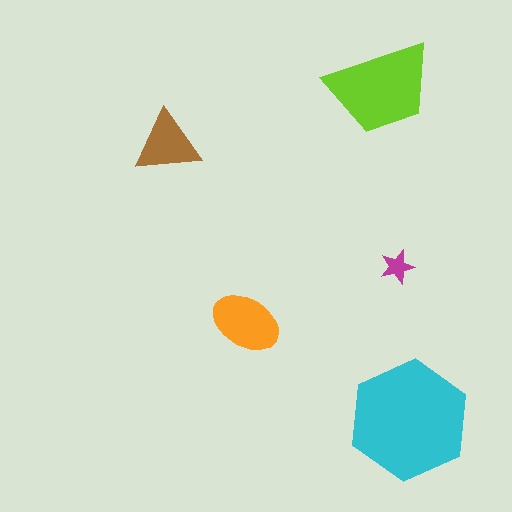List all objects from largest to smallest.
The cyan hexagon, the lime trapezoid, the orange ellipse, the brown triangle, the magenta star.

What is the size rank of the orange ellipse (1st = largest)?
3rd.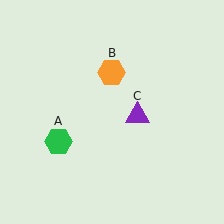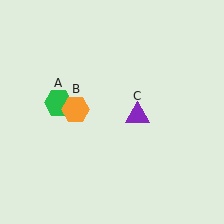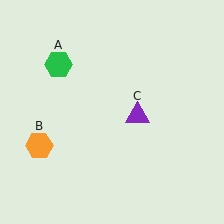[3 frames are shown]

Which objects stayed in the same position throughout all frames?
Purple triangle (object C) remained stationary.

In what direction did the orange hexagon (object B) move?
The orange hexagon (object B) moved down and to the left.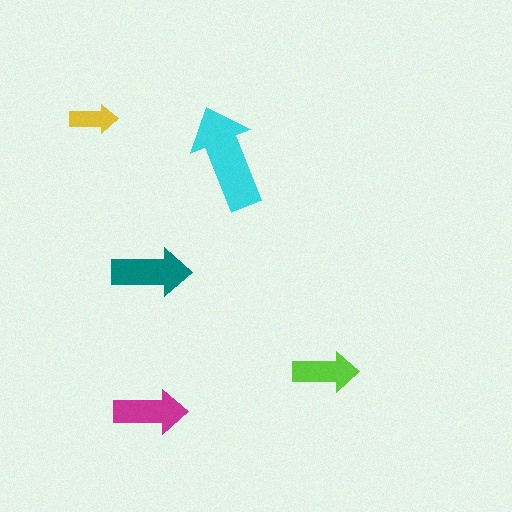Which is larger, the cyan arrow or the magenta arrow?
The cyan one.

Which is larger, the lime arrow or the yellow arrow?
The lime one.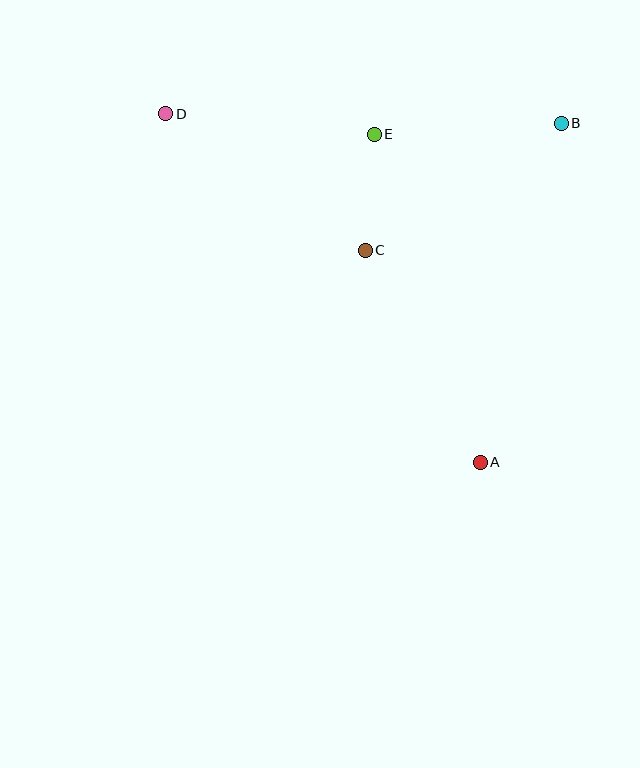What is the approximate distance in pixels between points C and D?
The distance between C and D is approximately 242 pixels.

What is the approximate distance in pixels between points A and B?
The distance between A and B is approximately 349 pixels.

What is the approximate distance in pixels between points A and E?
The distance between A and E is approximately 345 pixels.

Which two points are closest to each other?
Points C and E are closest to each other.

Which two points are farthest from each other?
Points A and D are farthest from each other.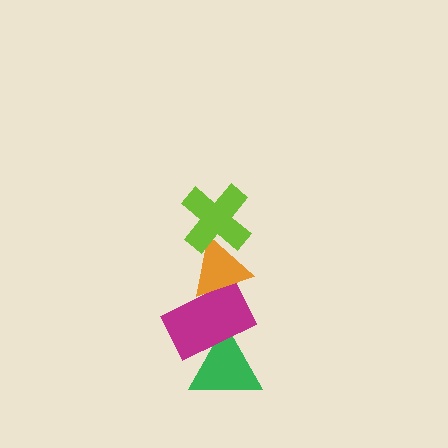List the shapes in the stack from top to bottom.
From top to bottom: the lime cross, the orange triangle, the magenta rectangle, the green triangle.